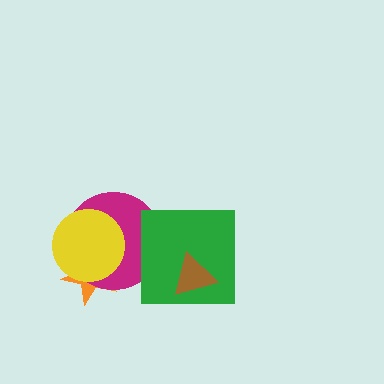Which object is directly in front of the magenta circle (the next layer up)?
The yellow circle is directly in front of the magenta circle.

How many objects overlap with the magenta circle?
3 objects overlap with the magenta circle.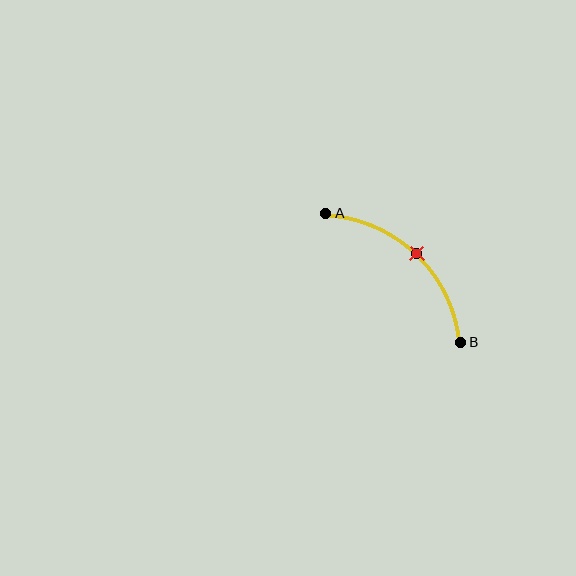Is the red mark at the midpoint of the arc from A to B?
Yes. The red mark lies on the arc at equal arc-length from both A and B — it is the arc midpoint.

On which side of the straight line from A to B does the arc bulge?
The arc bulges above and to the right of the straight line connecting A and B.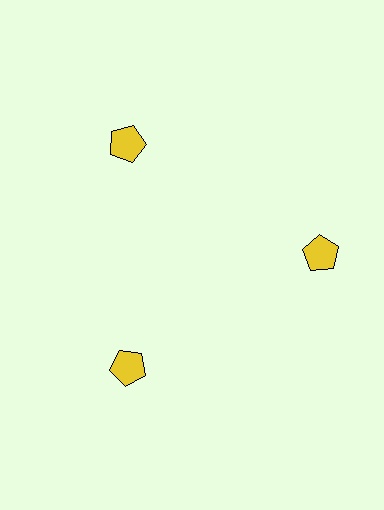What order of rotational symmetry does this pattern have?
This pattern has 3-fold rotational symmetry.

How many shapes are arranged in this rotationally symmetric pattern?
There are 3 shapes, arranged in 3 groups of 1.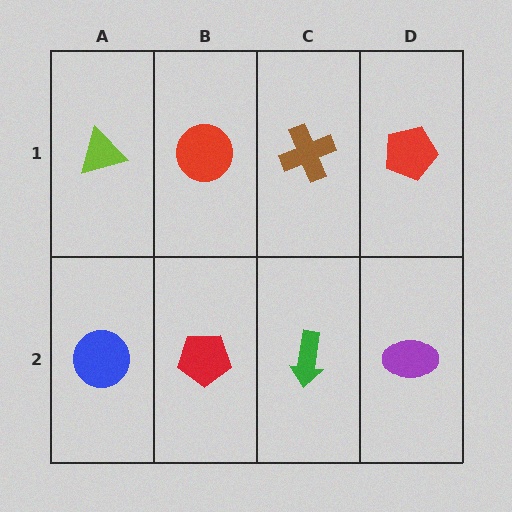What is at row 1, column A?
A lime triangle.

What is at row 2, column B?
A red pentagon.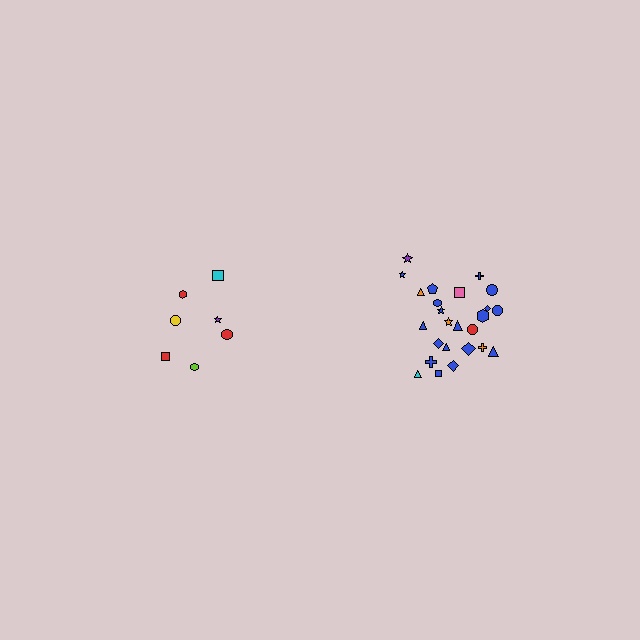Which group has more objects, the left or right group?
The right group.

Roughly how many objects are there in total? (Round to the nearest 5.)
Roughly 30 objects in total.